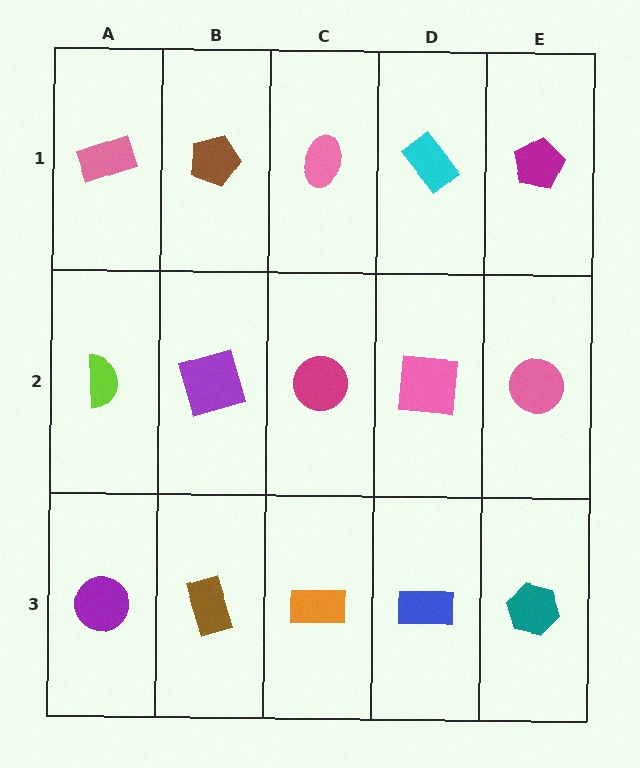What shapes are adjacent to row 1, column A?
A lime semicircle (row 2, column A), a brown pentagon (row 1, column B).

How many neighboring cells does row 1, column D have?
3.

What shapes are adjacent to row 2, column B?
A brown pentagon (row 1, column B), a brown rectangle (row 3, column B), a lime semicircle (row 2, column A), a magenta circle (row 2, column C).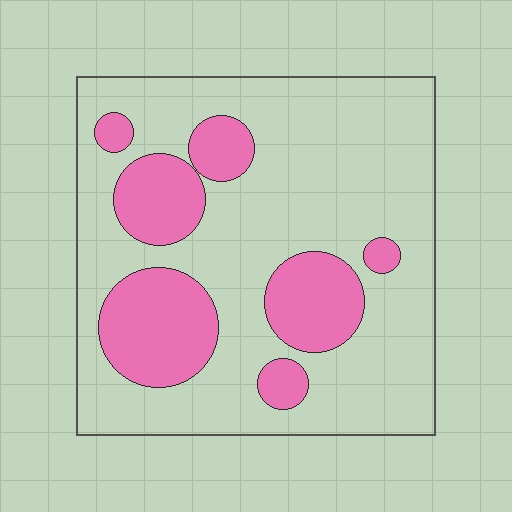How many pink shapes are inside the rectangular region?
7.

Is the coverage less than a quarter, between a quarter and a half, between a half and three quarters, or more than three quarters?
Between a quarter and a half.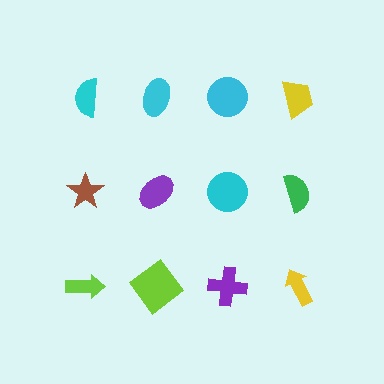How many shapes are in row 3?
4 shapes.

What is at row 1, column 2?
A cyan ellipse.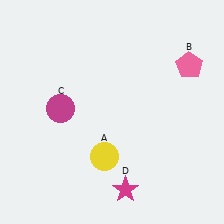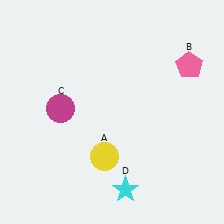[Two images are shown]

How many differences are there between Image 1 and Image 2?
There is 1 difference between the two images.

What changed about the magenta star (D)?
In Image 1, D is magenta. In Image 2, it changed to cyan.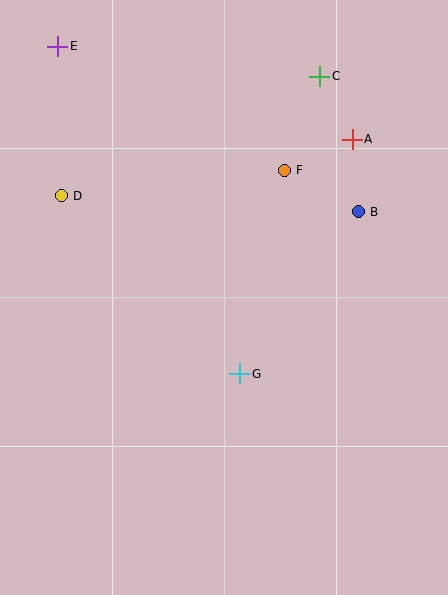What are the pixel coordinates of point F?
Point F is at (284, 170).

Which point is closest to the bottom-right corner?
Point G is closest to the bottom-right corner.